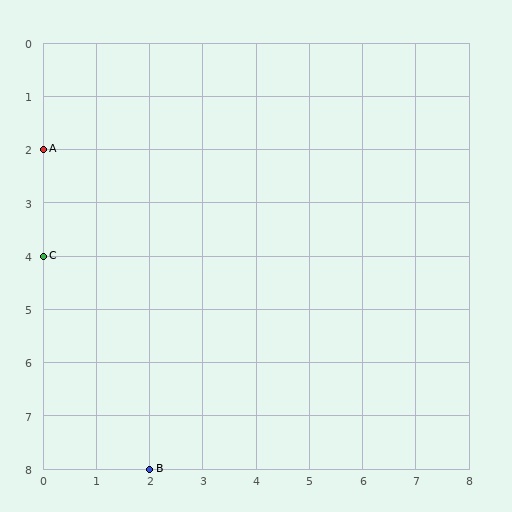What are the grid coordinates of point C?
Point C is at grid coordinates (0, 4).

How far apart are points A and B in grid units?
Points A and B are 2 columns and 6 rows apart (about 6.3 grid units diagonally).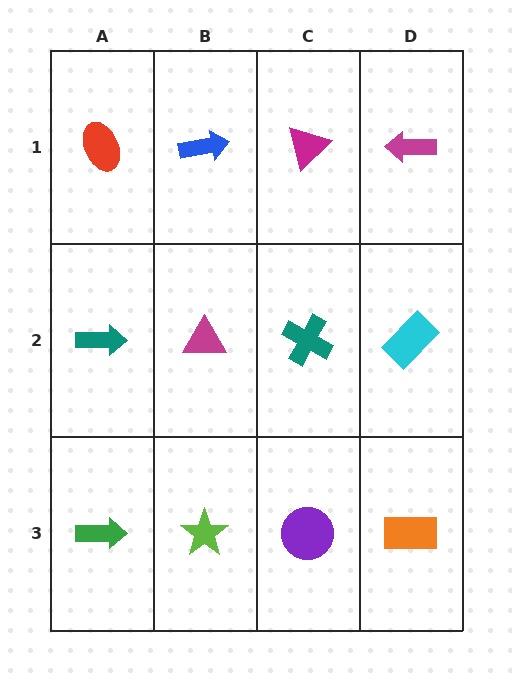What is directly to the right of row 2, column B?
A teal cross.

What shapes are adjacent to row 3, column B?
A magenta triangle (row 2, column B), a green arrow (row 3, column A), a purple circle (row 3, column C).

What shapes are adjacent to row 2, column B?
A blue arrow (row 1, column B), a lime star (row 3, column B), a teal arrow (row 2, column A), a teal cross (row 2, column C).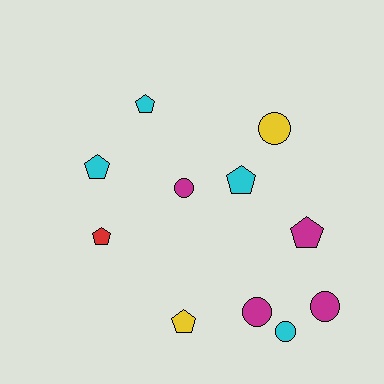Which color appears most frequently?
Magenta, with 4 objects.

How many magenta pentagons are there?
There is 1 magenta pentagon.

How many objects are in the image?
There are 11 objects.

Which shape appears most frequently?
Pentagon, with 6 objects.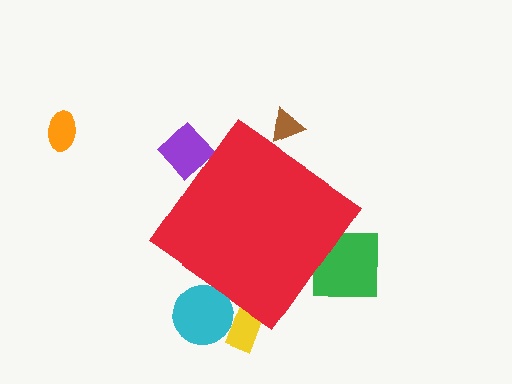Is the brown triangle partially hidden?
Yes, the brown triangle is partially hidden behind the red diamond.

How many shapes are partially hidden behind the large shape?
5 shapes are partially hidden.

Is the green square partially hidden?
Yes, the green square is partially hidden behind the red diamond.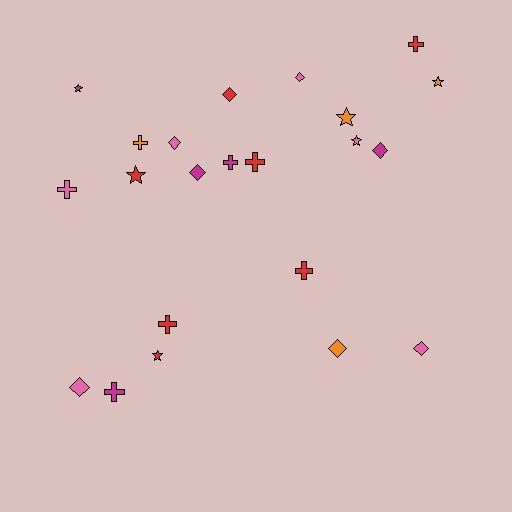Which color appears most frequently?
Red, with 7 objects.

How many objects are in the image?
There are 22 objects.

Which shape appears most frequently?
Diamond, with 8 objects.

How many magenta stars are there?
There is 1 magenta star.